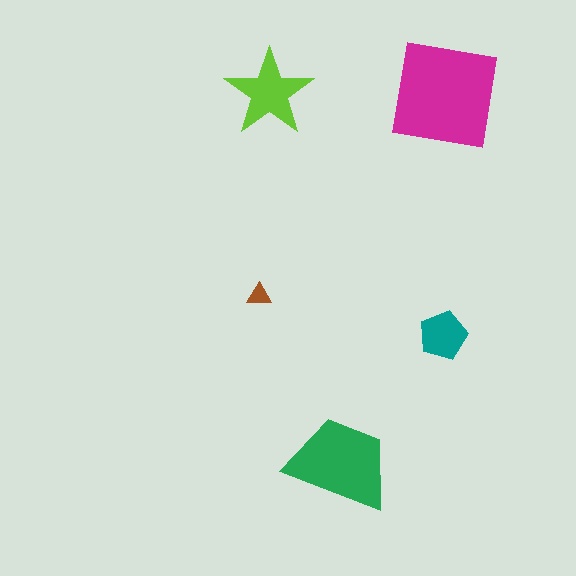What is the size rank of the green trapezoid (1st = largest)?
2nd.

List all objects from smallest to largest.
The brown triangle, the teal pentagon, the lime star, the green trapezoid, the magenta square.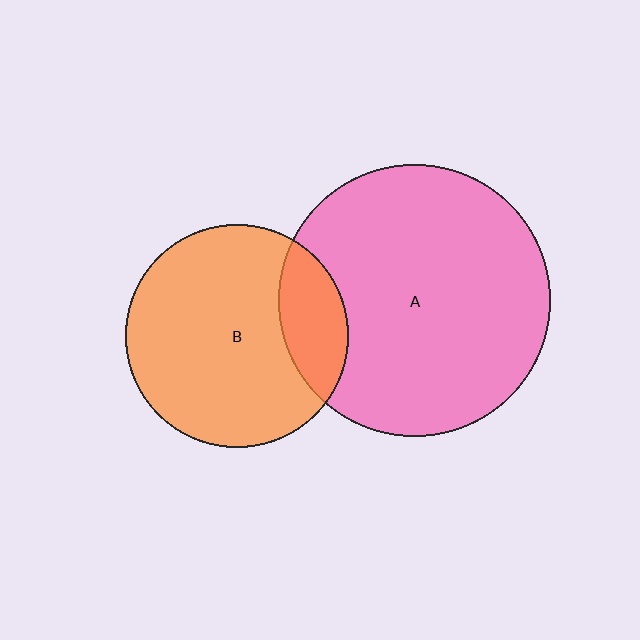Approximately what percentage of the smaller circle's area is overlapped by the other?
Approximately 20%.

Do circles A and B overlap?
Yes.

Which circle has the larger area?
Circle A (pink).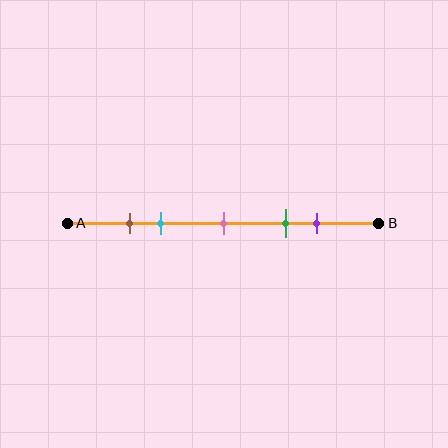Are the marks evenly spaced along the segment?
No, the marks are not evenly spaced.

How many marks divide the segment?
There are 5 marks dividing the segment.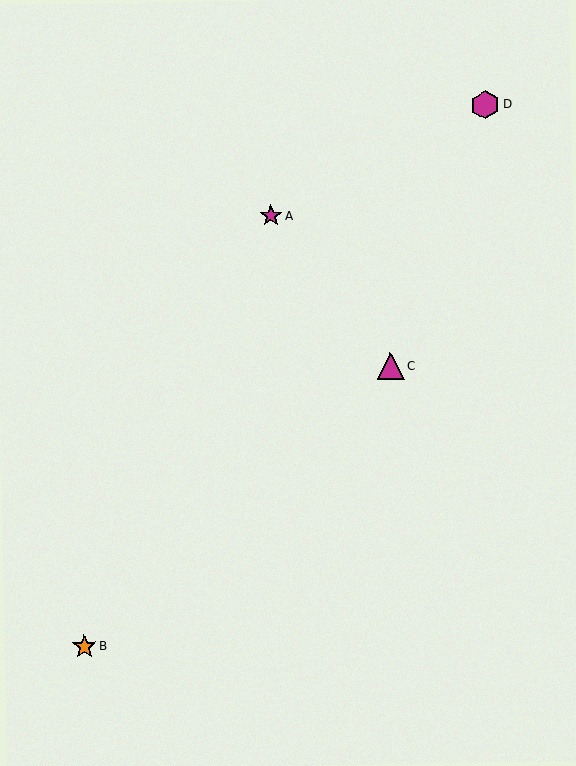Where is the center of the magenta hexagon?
The center of the magenta hexagon is at (485, 105).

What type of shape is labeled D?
Shape D is a magenta hexagon.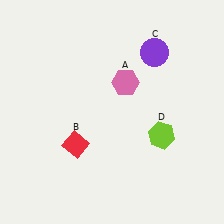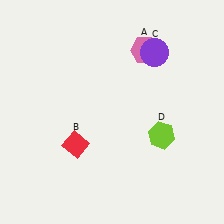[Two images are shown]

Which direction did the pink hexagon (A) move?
The pink hexagon (A) moved up.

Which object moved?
The pink hexagon (A) moved up.